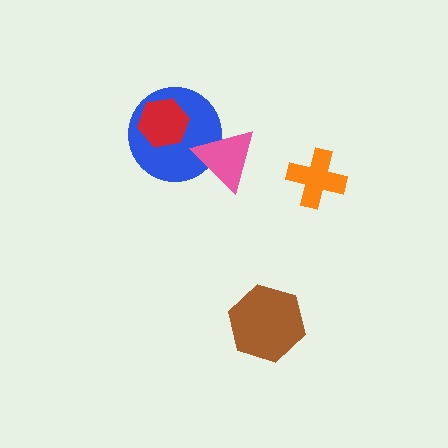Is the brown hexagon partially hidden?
No, no other shape covers it.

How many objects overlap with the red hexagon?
1 object overlaps with the red hexagon.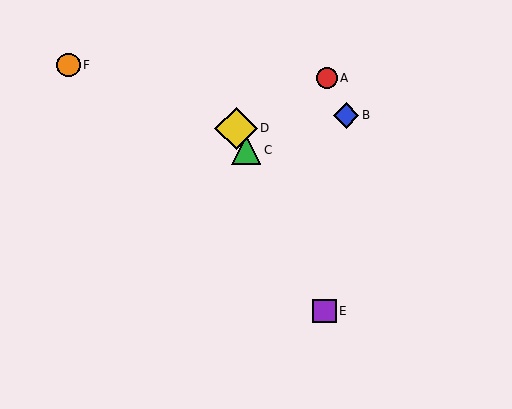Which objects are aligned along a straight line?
Objects C, D, E are aligned along a straight line.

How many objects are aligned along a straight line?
3 objects (C, D, E) are aligned along a straight line.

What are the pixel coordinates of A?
Object A is at (327, 78).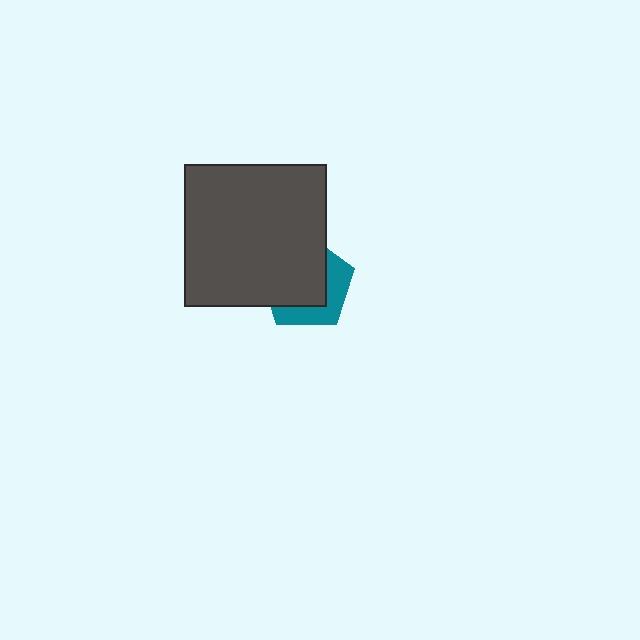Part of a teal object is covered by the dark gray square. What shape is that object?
It is a pentagon.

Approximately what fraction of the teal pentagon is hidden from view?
Roughly 63% of the teal pentagon is hidden behind the dark gray square.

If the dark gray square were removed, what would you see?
You would see the complete teal pentagon.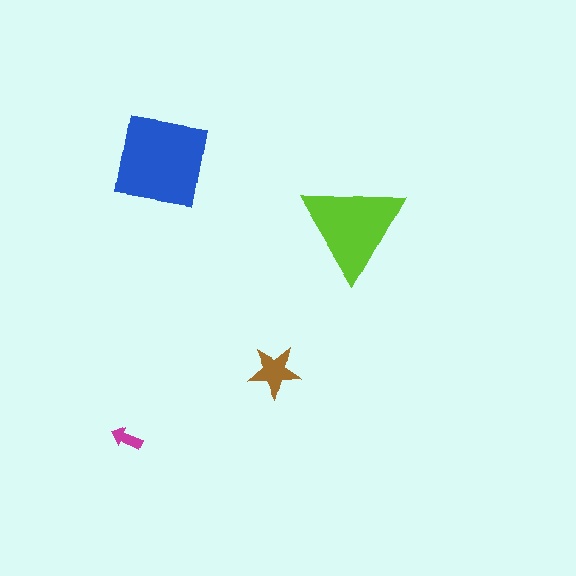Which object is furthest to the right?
The lime triangle is rightmost.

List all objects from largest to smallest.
The blue square, the lime triangle, the brown star, the magenta arrow.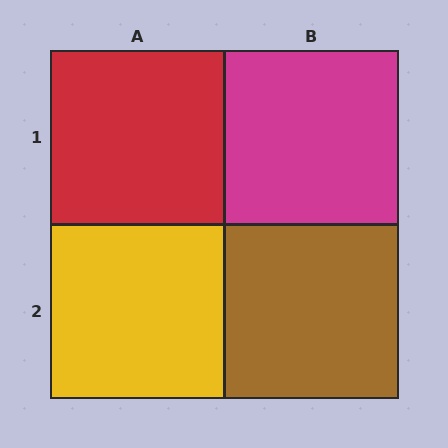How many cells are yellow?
1 cell is yellow.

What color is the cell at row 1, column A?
Red.